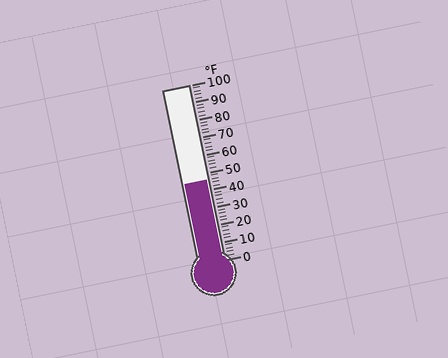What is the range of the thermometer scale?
The thermometer scale ranges from 0°F to 100°F.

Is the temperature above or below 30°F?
The temperature is above 30°F.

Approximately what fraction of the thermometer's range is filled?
The thermometer is filled to approximately 45% of its range.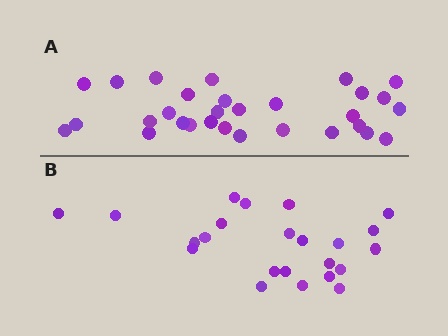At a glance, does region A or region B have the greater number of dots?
Region A (the top region) has more dots.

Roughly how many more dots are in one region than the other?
Region A has roughly 8 or so more dots than region B.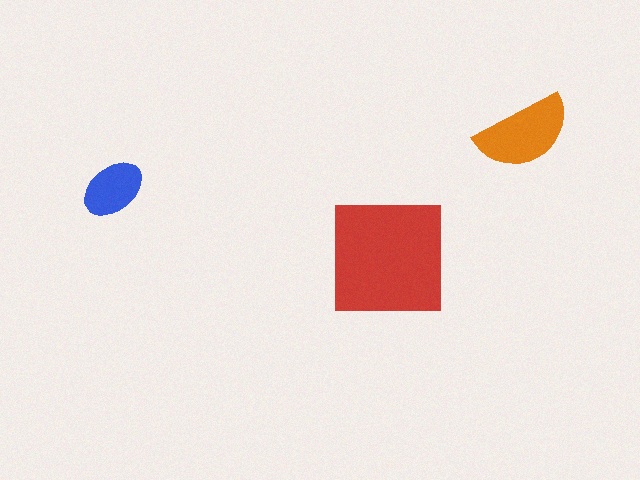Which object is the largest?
The red square.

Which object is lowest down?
The red square is bottommost.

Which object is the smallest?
The blue ellipse.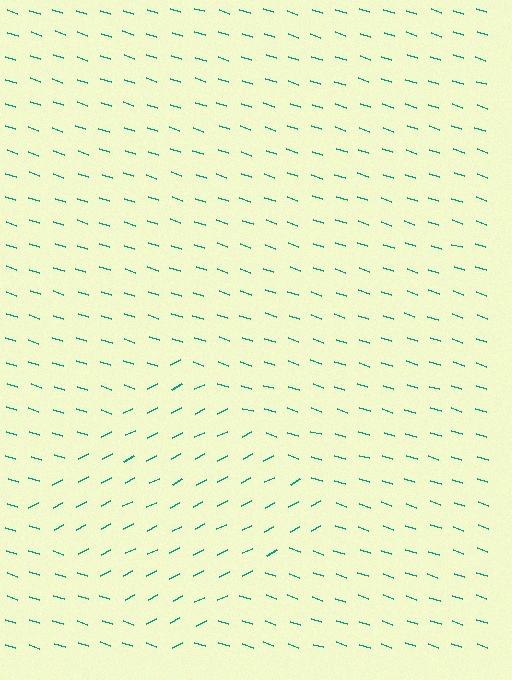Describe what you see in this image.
The image is filled with small teal line segments. A diamond region in the image has lines oriented differently from the surrounding lines, creating a visible texture boundary.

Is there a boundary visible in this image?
Yes, there is a texture boundary formed by a change in line orientation.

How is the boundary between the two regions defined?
The boundary is defined purely by a change in line orientation (approximately 45 degrees difference). All lines are the same color and thickness.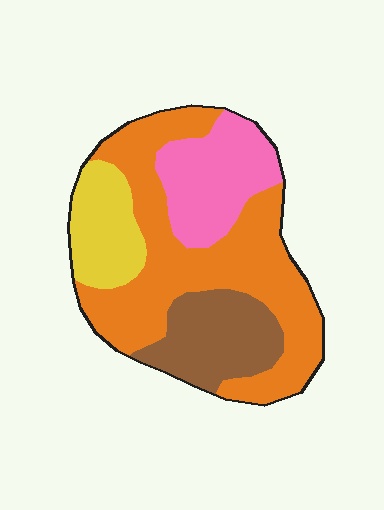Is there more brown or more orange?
Orange.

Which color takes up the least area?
Yellow, at roughly 15%.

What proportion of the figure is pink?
Pink takes up about one fifth (1/5) of the figure.